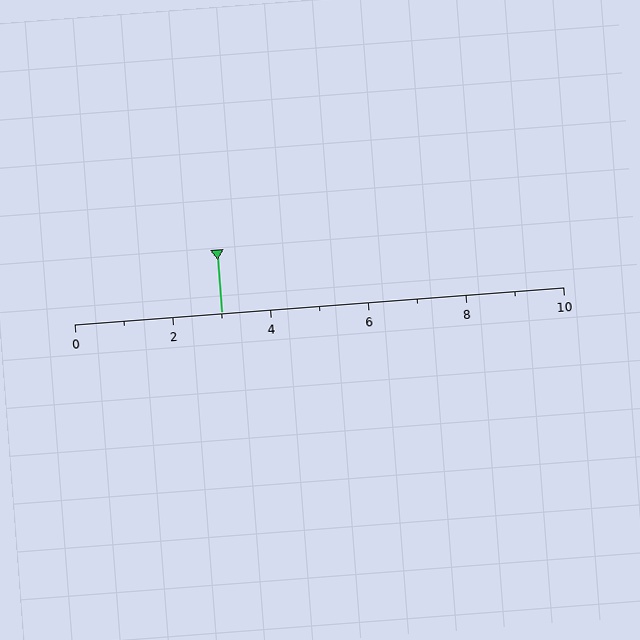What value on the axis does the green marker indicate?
The marker indicates approximately 3.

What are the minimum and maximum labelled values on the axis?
The axis runs from 0 to 10.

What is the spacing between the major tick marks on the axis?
The major ticks are spaced 2 apart.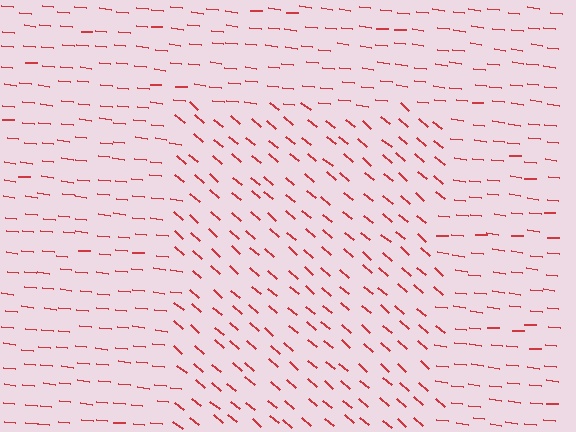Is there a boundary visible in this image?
Yes, there is a texture boundary formed by a change in line orientation.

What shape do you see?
I see a rectangle.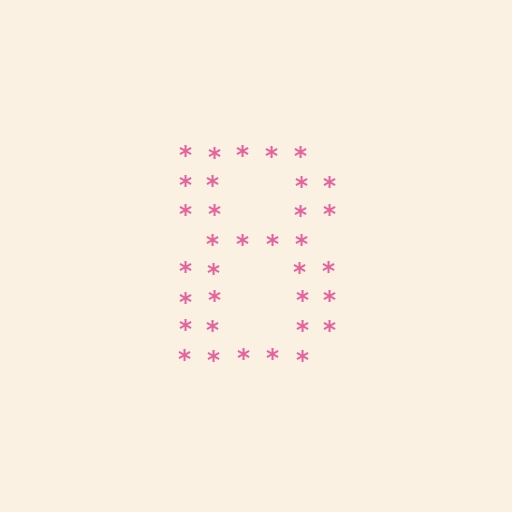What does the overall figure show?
The overall figure shows the digit 8.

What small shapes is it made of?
It is made of small asterisks.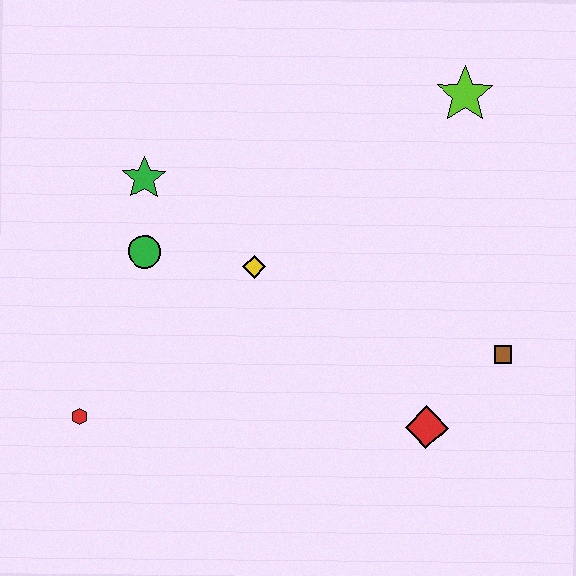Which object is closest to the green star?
The green circle is closest to the green star.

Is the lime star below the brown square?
No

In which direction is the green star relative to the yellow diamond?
The green star is to the left of the yellow diamond.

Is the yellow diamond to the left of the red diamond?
Yes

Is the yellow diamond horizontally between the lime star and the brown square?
No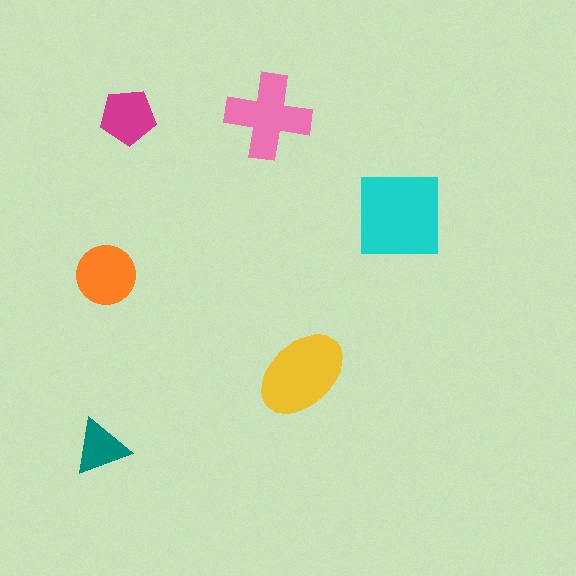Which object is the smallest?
The teal triangle.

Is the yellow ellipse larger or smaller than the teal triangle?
Larger.